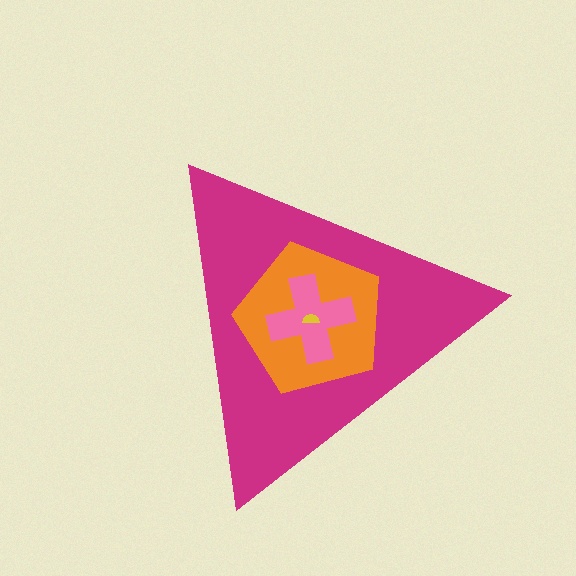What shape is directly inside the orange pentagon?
The pink cross.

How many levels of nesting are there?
4.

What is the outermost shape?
The magenta triangle.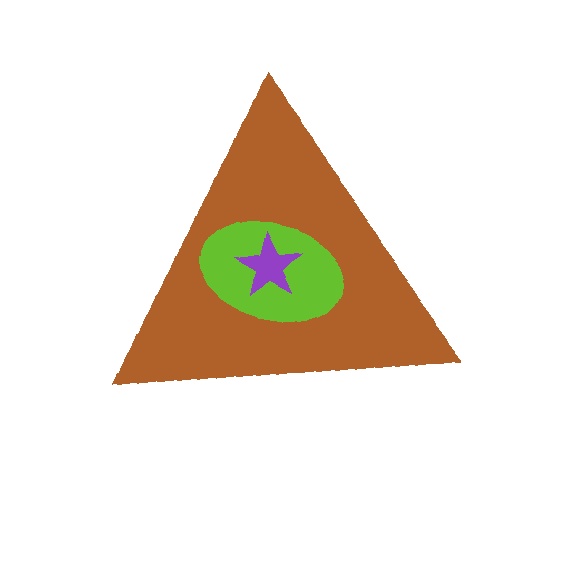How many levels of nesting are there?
3.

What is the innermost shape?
The purple star.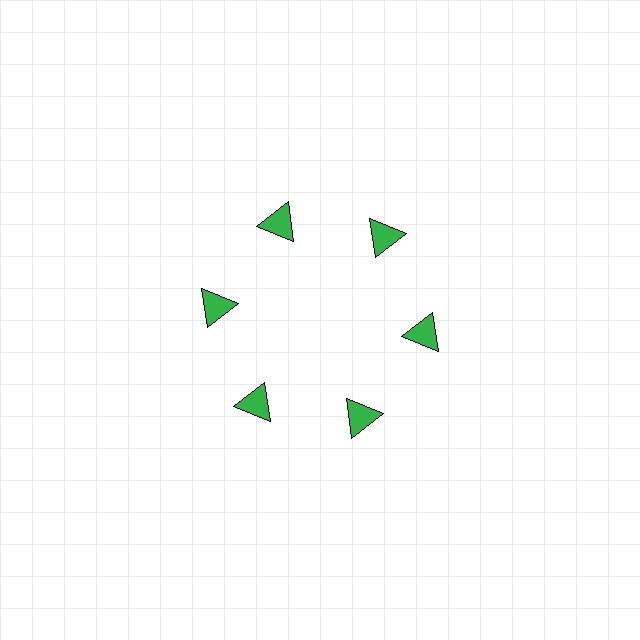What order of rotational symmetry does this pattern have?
This pattern has 6-fold rotational symmetry.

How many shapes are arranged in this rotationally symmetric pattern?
There are 6 shapes, arranged in 6 groups of 1.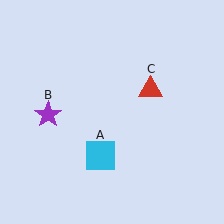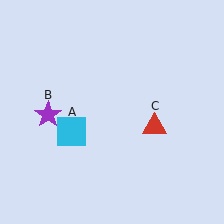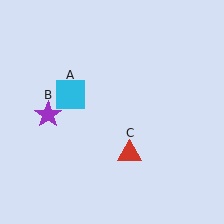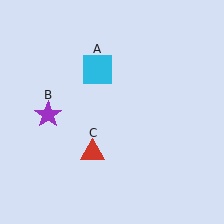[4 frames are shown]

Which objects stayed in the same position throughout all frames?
Purple star (object B) remained stationary.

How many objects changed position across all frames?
2 objects changed position: cyan square (object A), red triangle (object C).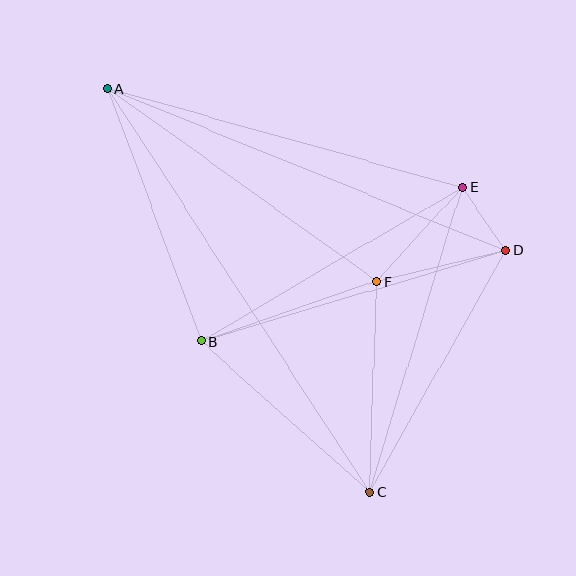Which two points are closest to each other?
Points D and E are closest to each other.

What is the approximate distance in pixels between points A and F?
The distance between A and F is approximately 331 pixels.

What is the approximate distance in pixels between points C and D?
The distance between C and D is approximately 277 pixels.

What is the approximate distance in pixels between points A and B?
The distance between A and B is approximately 269 pixels.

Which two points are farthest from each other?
Points A and C are farthest from each other.